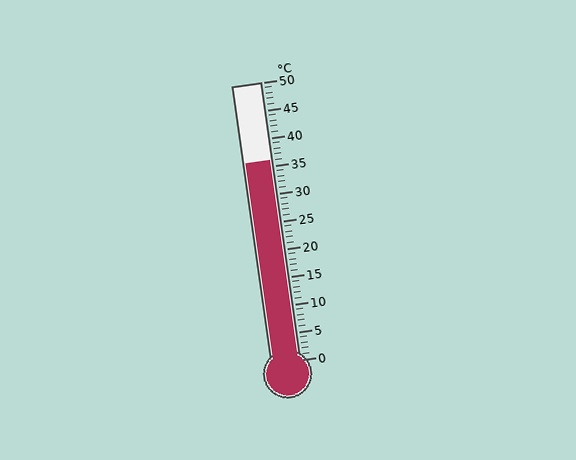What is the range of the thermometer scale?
The thermometer scale ranges from 0°C to 50°C.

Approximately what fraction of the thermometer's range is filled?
The thermometer is filled to approximately 70% of its range.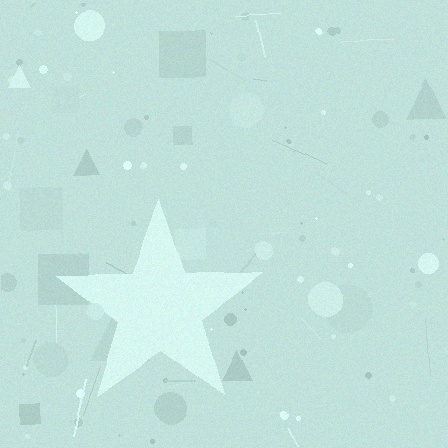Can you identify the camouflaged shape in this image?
The camouflaged shape is a star.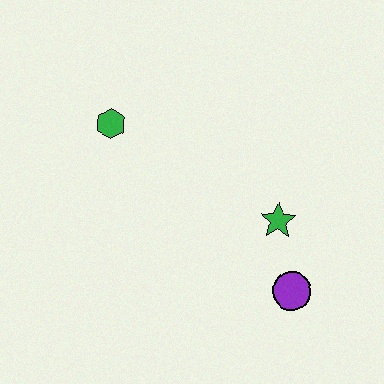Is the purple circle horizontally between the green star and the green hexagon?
No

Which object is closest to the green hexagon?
The green star is closest to the green hexagon.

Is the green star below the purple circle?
No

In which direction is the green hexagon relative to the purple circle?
The green hexagon is to the left of the purple circle.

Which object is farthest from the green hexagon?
The purple circle is farthest from the green hexagon.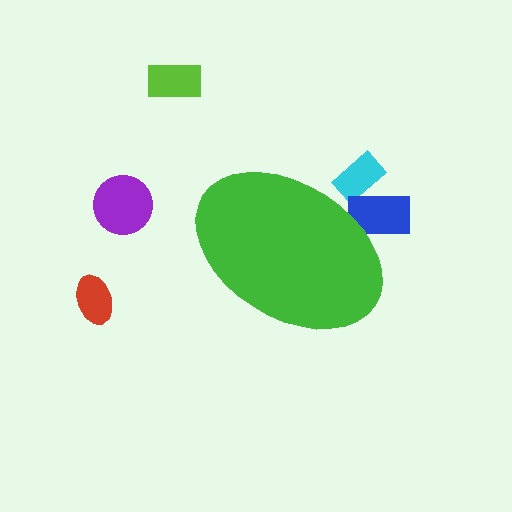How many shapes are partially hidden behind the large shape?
2 shapes are partially hidden.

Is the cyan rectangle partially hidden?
Yes, the cyan rectangle is partially hidden behind the green ellipse.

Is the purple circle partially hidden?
No, the purple circle is fully visible.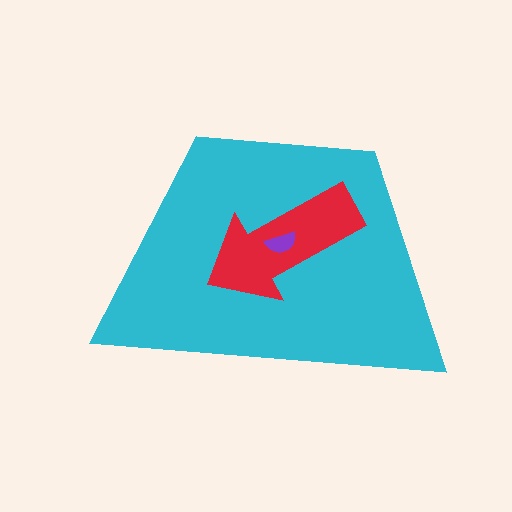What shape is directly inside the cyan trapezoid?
The red arrow.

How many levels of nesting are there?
3.